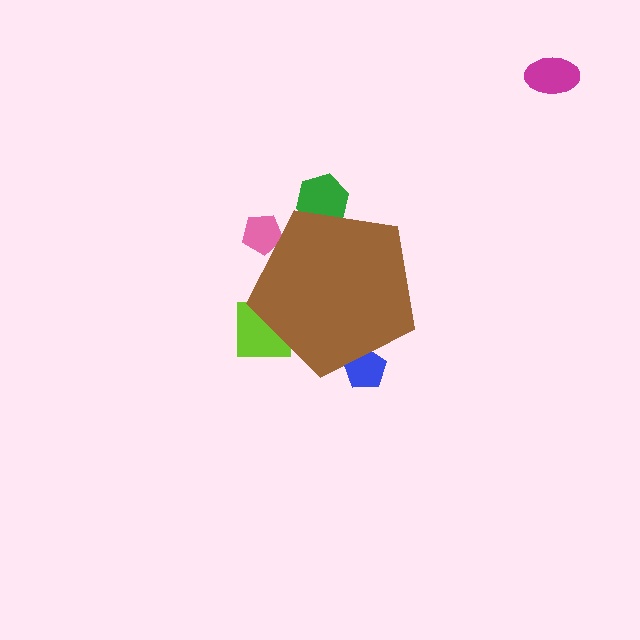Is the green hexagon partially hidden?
Yes, the green hexagon is partially hidden behind the brown pentagon.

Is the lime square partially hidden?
Yes, the lime square is partially hidden behind the brown pentagon.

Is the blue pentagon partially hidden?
Yes, the blue pentagon is partially hidden behind the brown pentagon.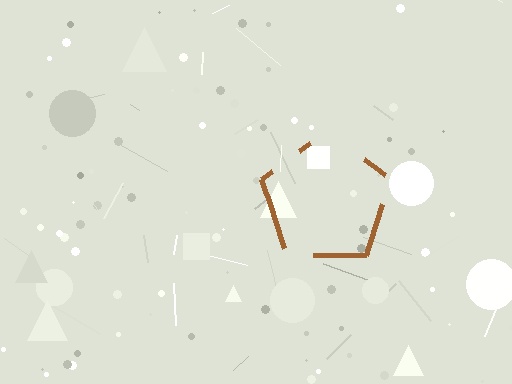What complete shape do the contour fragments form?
The contour fragments form a pentagon.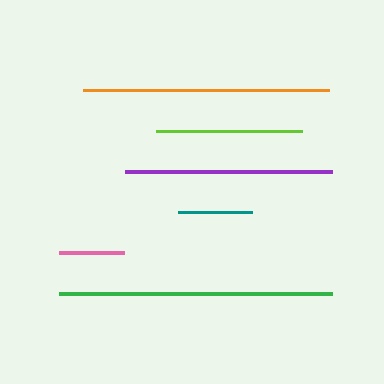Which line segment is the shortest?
The pink line is the shortest at approximately 65 pixels.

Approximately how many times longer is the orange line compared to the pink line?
The orange line is approximately 3.8 times the length of the pink line.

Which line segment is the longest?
The green line is the longest at approximately 273 pixels.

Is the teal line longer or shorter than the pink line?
The teal line is longer than the pink line.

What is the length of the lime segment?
The lime segment is approximately 146 pixels long.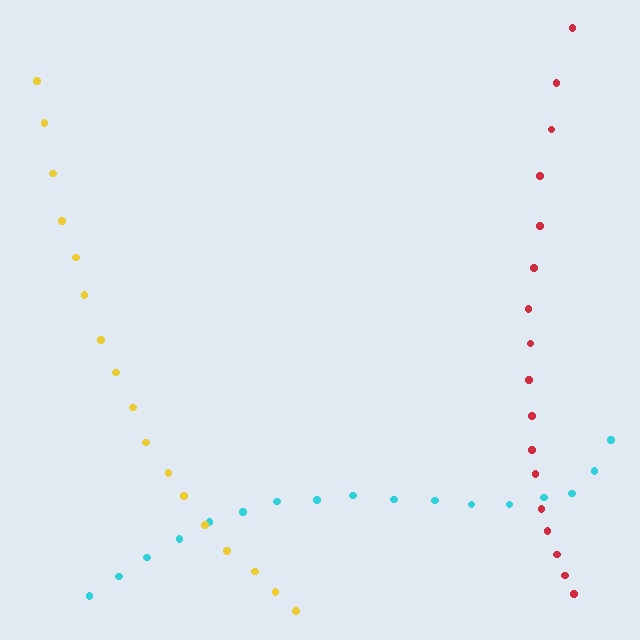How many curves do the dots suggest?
There are 3 distinct paths.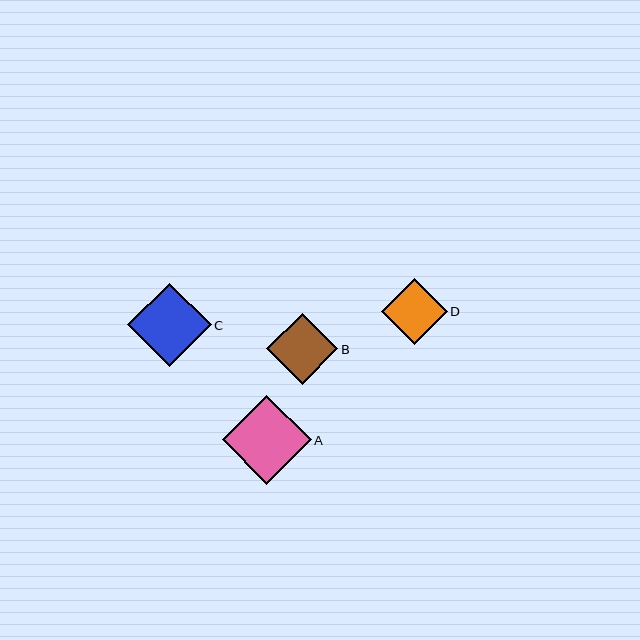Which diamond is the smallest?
Diamond D is the smallest with a size of approximately 66 pixels.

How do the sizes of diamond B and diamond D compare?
Diamond B and diamond D are approximately the same size.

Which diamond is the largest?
Diamond A is the largest with a size of approximately 89 pixels.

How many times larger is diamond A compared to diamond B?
Diamond A is approximately 1.2 times the size of diamond B.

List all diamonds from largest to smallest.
From largest to smallest: A, C, B, D.